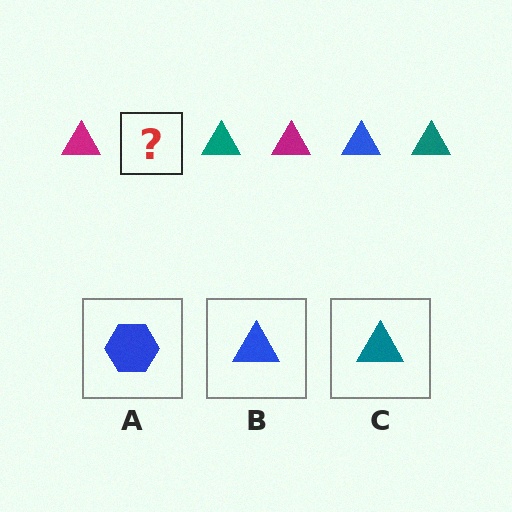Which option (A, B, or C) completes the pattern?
B.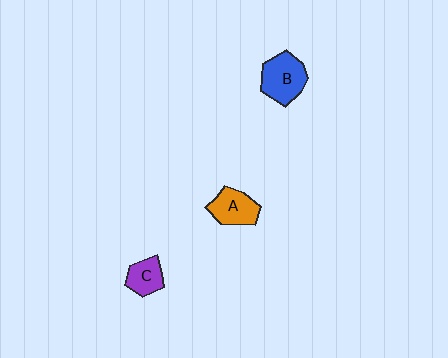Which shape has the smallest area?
Shape C (purple).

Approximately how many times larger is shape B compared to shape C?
Approximately 1.6 times.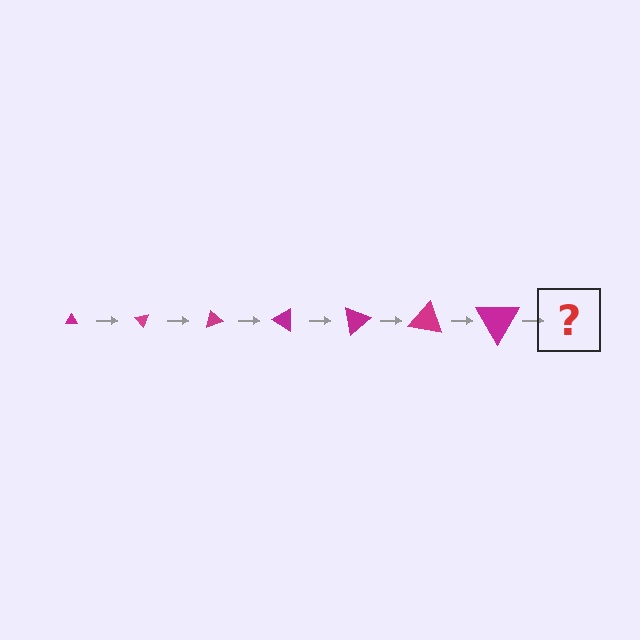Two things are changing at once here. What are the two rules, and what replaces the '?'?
The two rules are that the triangle grows larger each step and it rotates 50 degrees each step. The '?' should be a triangle, larger than the previous one and rotated 350 degrees from the start.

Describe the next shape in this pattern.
It should be a triangle, larger than the previous one and rotated 350 degrees from the start.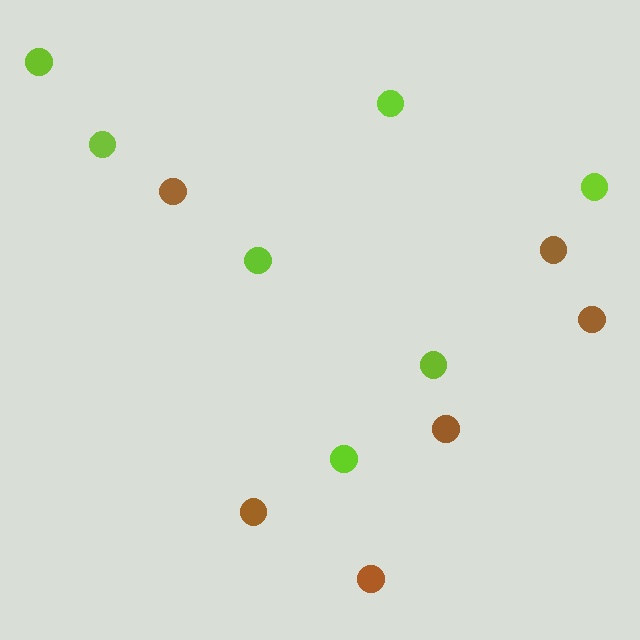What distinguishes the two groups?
There are 2 groups: one group of lime circles (7) and one group of brown circles (6).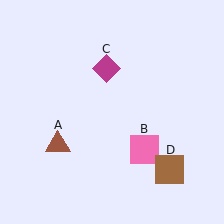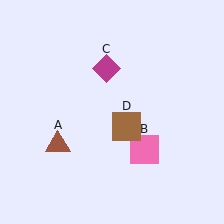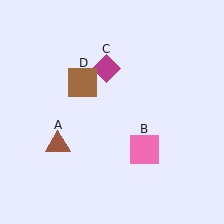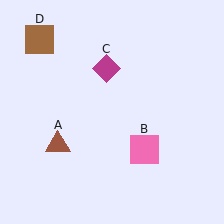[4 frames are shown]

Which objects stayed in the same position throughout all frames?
Brown triangle (object A) and pink square (object B) and magenta diamond (object C) remained stationary.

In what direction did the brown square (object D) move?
The brown square (object D) moved up and to the left.